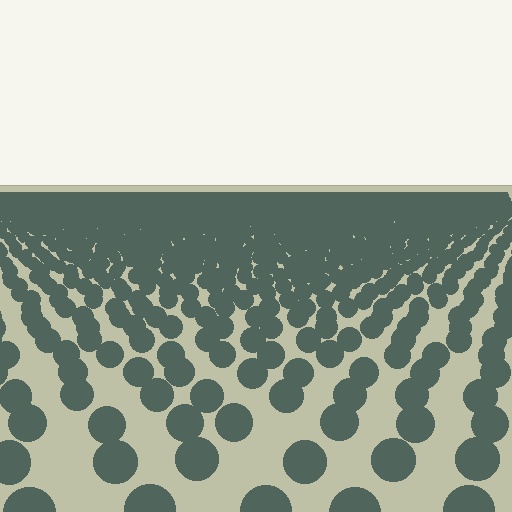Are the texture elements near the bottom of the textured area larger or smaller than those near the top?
Larger. Near the bottom, elements are closer to the viewer and appear at a bigger on-screen size.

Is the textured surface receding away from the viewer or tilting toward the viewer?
The surface is receding away from the viewer. Texture elements get smaller and denser toward the top.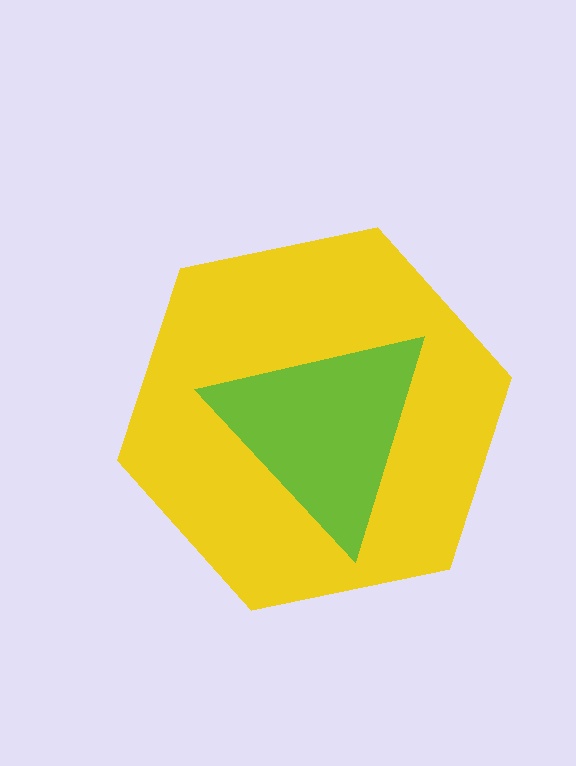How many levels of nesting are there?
2.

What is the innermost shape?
The lime triangle.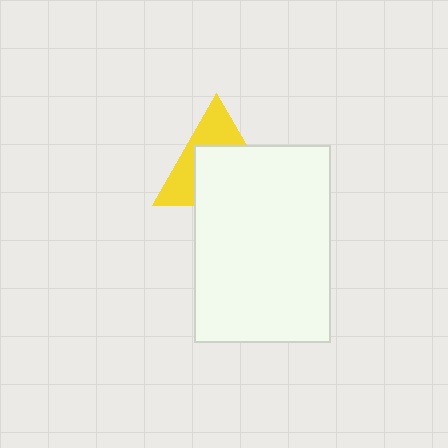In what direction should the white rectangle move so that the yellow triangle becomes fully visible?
The white rectangle should move down. That is the shortest direction to clear the overlap and leave the yellow triangle fully visible.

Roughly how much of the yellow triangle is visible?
A small part of it is visible (roughly 42%).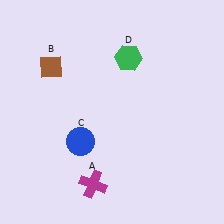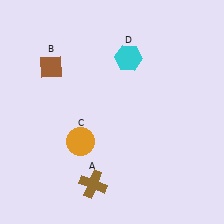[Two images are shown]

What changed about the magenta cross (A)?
In Image 1, A is magenta. In Image 2, it changed to brown.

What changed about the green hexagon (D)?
In Image 1, D is green. In Image 2, it changed to cyan.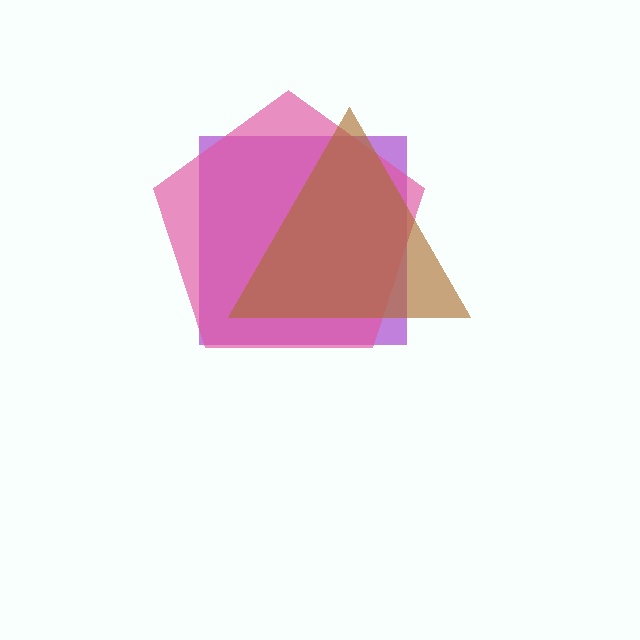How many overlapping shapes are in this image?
There are 3 overlapping shapes in the image.